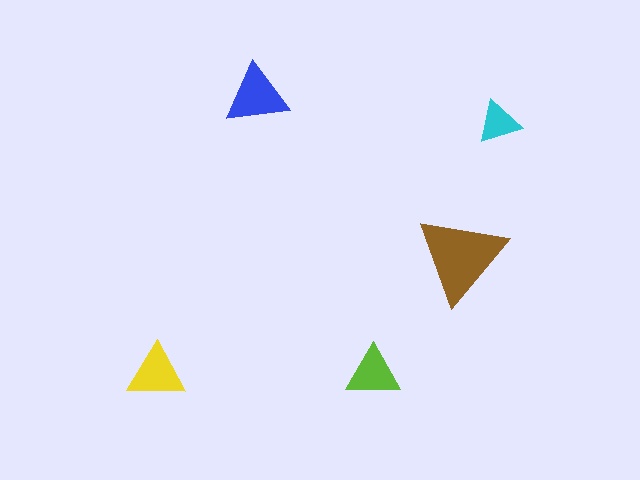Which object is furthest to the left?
The yellow triangle is leftmost.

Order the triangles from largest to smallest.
the brown one, the blue one, the yellow one, the lime one, the cyan one.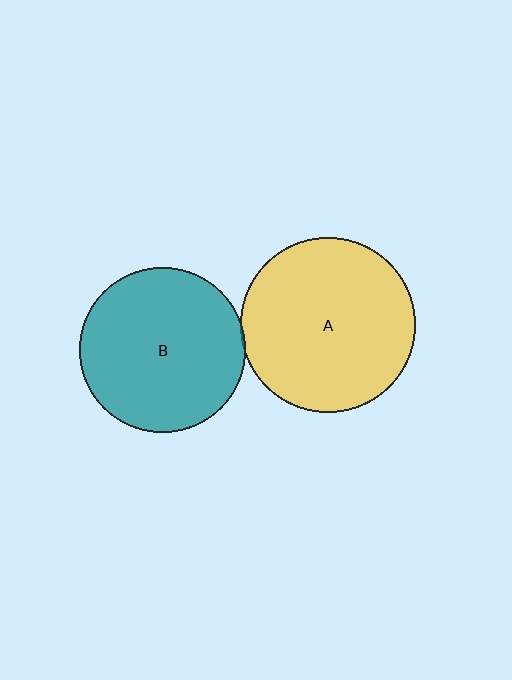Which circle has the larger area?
Circle A (yellow).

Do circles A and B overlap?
Yes.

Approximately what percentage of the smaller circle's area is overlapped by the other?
Approximately 5%.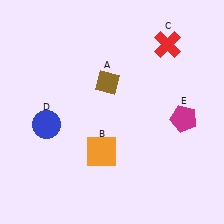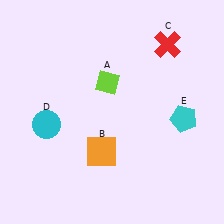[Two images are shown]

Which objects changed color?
A changed from brown to lime. D changed from blue to cyan. E changed from magenta to cyan.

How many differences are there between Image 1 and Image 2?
There are 3 differences between the two images.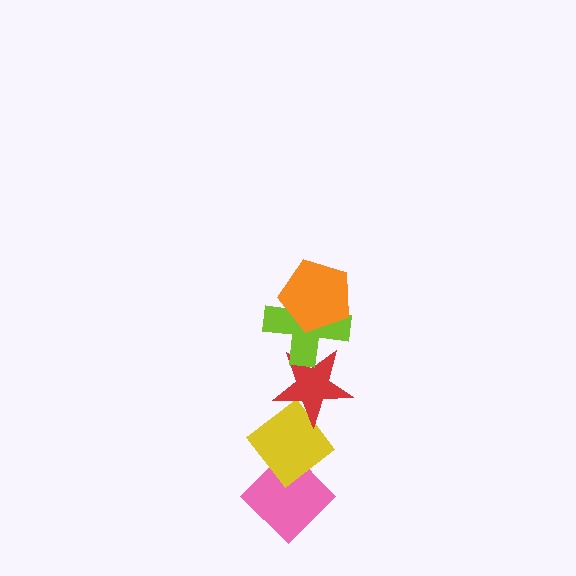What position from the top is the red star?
The red star is 3rd from the top.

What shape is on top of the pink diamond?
The yellow diamond is on top of the pink diamond.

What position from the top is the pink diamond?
The pink diamond is 5th from the top.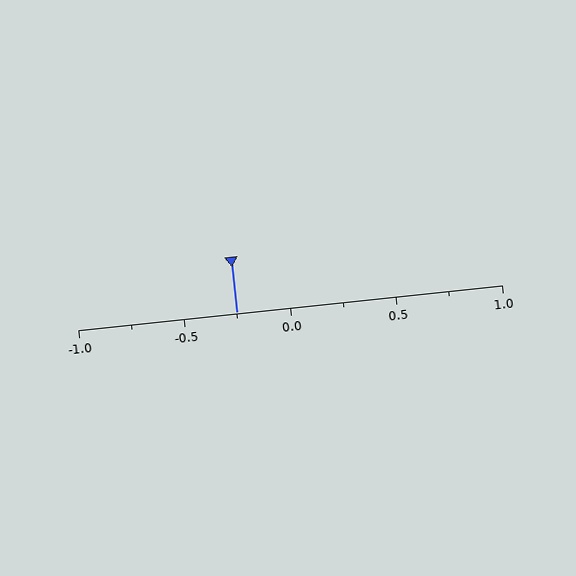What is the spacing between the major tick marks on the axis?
The major ticks are spaced 0.5 apart.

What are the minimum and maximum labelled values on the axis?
The axis runs from -1.0 to 1.0.